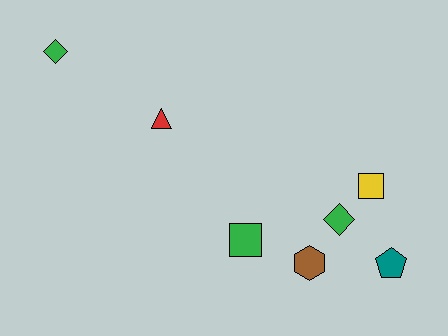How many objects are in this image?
There are 7 objects.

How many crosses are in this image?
There are no crosses.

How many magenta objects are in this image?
There are no magenta objects.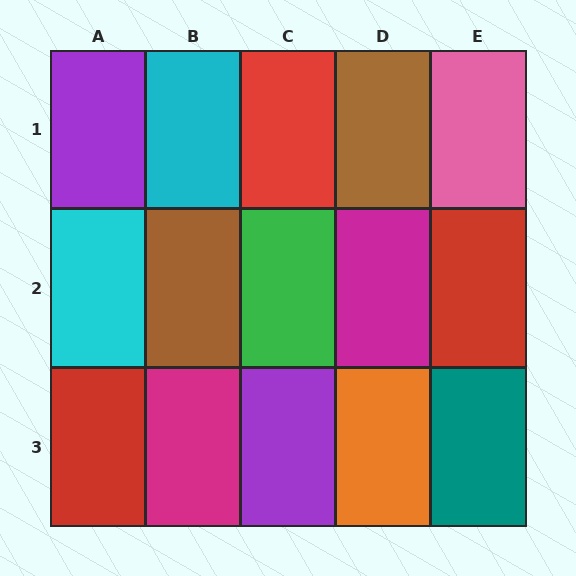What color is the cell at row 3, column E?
Teal.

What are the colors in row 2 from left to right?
Cyan, brown, green, magenta, red.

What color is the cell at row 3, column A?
Red.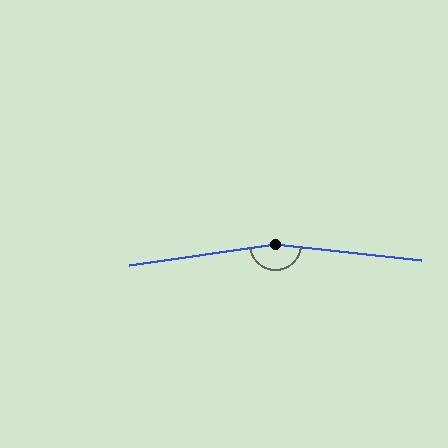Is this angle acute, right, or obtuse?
It is obtuse.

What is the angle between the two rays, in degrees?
Approximately 166 degrees.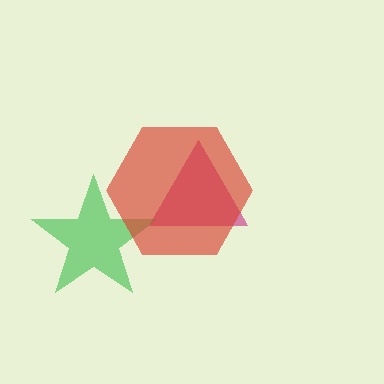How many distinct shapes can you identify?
There are 3 distinct shapes: a magenta triangle, a green star, a red hexagon.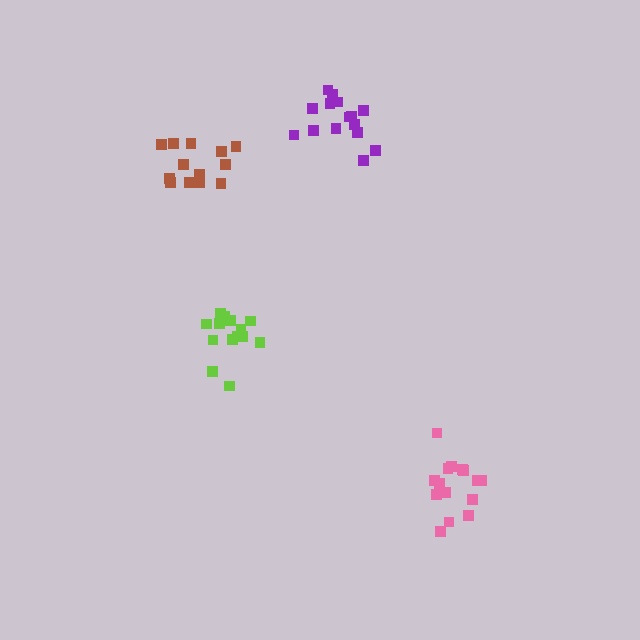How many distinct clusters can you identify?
There are 4 distinct clusters.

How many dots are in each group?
Group 1: 15 dots, Group 2: 13 dots, Group 3: 16 dots, Group 4: 15 dots (59 total).